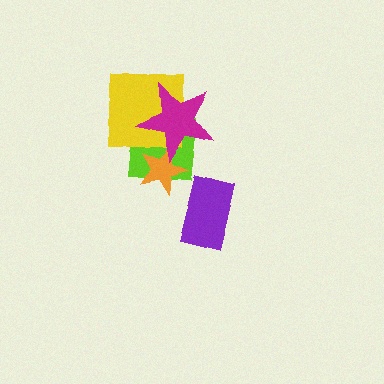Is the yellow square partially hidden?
Yes, it is partially covered by another shape.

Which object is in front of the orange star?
The magenta star is in front of the orange star.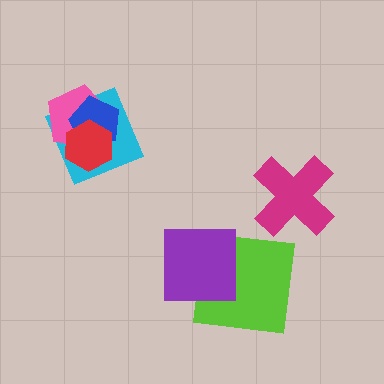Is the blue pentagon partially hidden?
Yes, it is partially covered by another shape.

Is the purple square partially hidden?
No, no other shape covers it.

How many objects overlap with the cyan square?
3 objects overlap with the cyan square.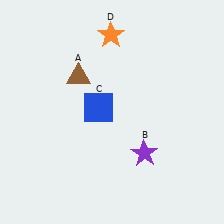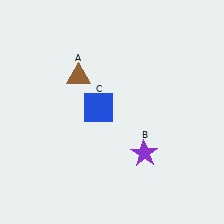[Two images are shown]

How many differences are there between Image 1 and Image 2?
There is 1 difference between the two images.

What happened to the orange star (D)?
The orange star (D) was removed in Image 2. It was in the top-left area of Image 1.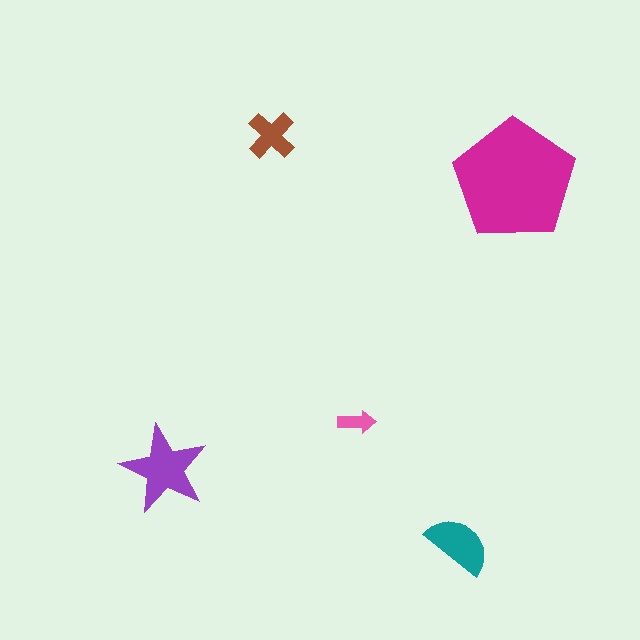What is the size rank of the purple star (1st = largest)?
2nd.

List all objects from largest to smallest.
The magenta pentagon, the purple star, the teal semicircle, the brown cross, the pink arrow.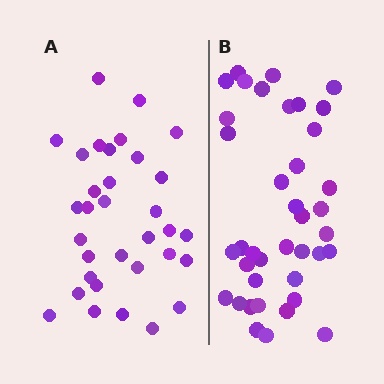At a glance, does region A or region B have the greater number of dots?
Region B (the right region) has more dots.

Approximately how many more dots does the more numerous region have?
Region B has about 6 more dots than region A.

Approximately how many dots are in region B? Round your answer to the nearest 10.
About 40 dots. (The exact count is 39, which rounds to 40.)